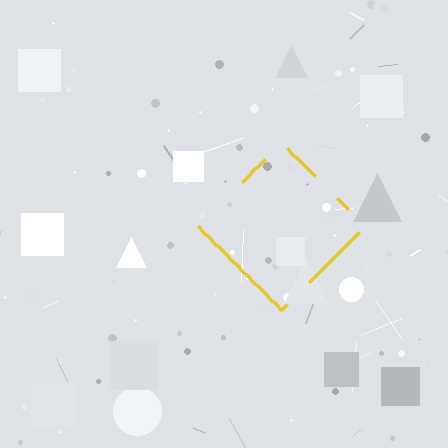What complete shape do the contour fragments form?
The contour fragments form a diamond.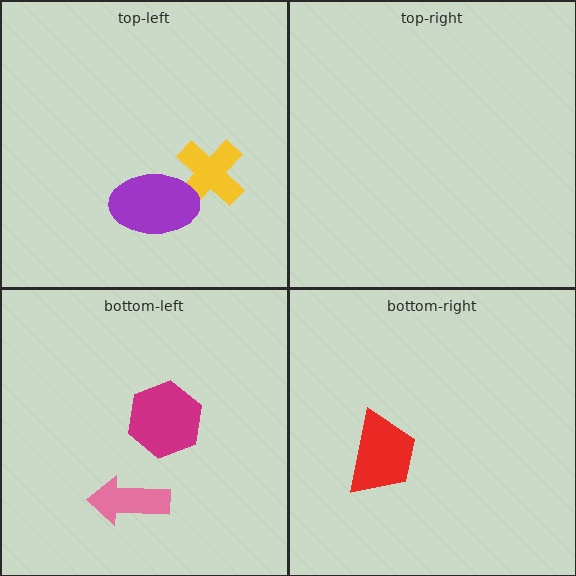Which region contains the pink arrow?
The bottom-left region.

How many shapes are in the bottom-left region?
2.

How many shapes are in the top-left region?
2.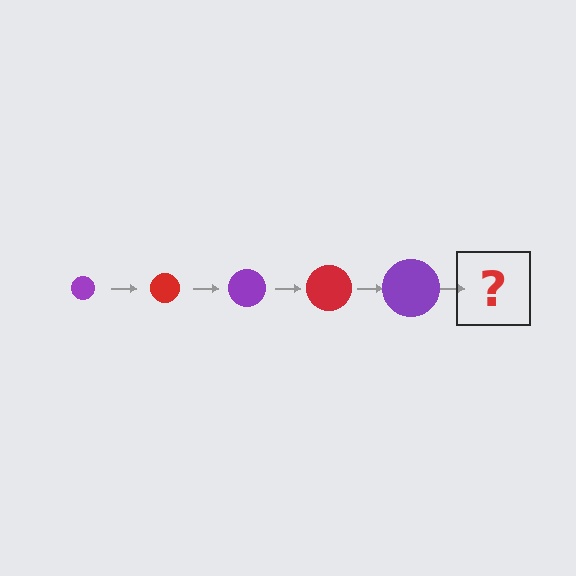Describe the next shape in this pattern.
It should be a red circle, larger than the previous one.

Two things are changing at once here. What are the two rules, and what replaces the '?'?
The two rules are that the circle grows larger each step and the color cycles through purple and red. The '?' should be a red circle, larger than the previous one.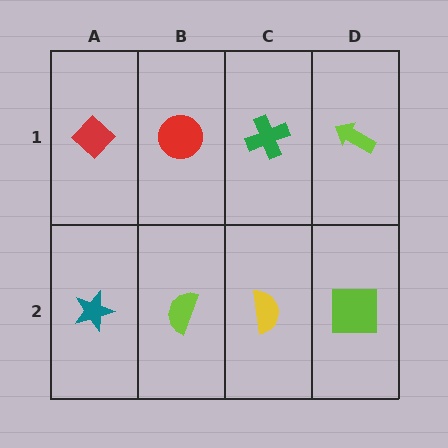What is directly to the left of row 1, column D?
A green cross.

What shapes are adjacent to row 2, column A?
A red diamond (row 1, column A), a lime semicircle (row 2, column B).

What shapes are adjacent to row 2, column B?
A red circle (row 1, column B), a teal star (row 2, column A), a yellow semicircle (row 2, column C).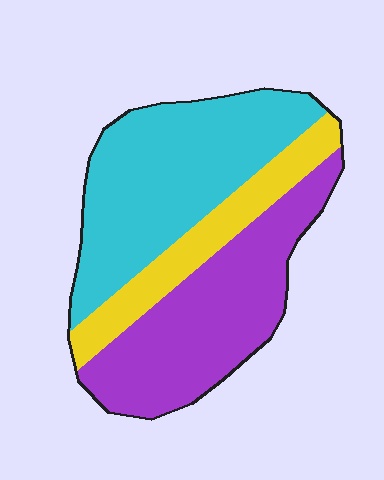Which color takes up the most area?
Cyan, at roughly 45%.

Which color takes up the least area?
Yellow, at roughly 20%.